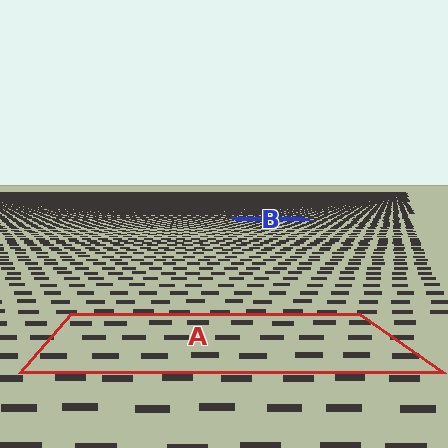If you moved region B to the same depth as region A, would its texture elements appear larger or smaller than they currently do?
They would appear larger. At a closer depth, the same texture elements are projected at a bigger on-screen size.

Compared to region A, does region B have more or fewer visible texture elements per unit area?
Region B has more texture elements per unit area — they are packed more densely because it is farther away.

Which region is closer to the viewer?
Region A is closer. The texture elements there are larger and more spread out.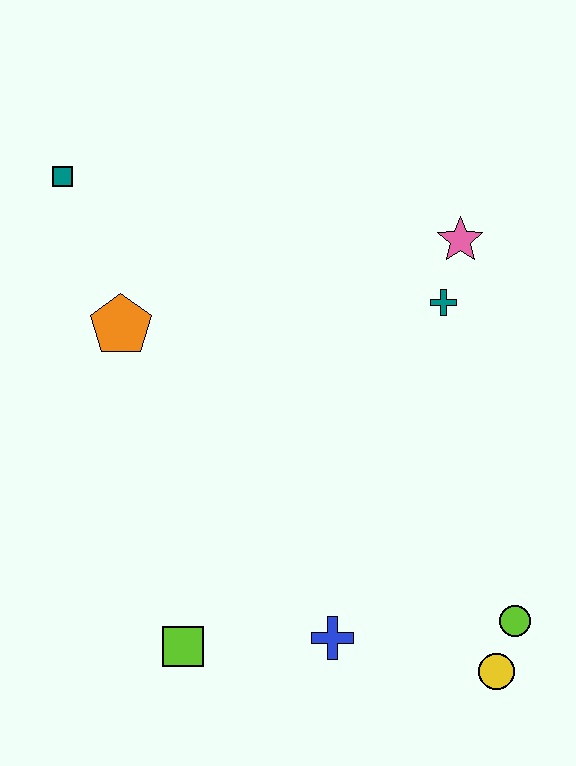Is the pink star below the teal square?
Yes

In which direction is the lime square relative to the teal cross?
The lime square is below the teal cross.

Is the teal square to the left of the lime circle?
Yes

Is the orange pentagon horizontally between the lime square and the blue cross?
No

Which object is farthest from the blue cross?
The teal square is farthest from the blue cross.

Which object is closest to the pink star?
The teal cross is closest to the pink star.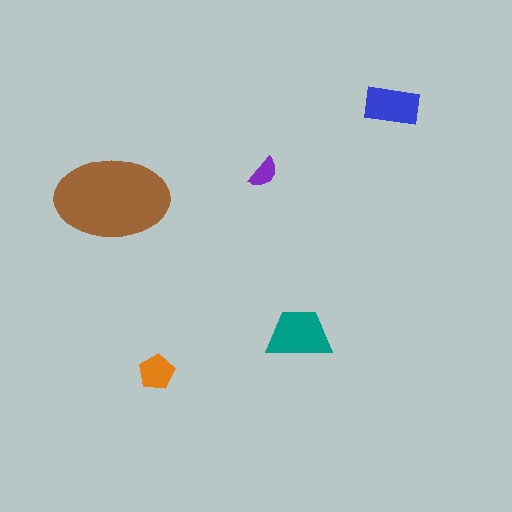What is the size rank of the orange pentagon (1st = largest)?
4th.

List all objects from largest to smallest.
The brown ellipse, the teal trapezoid, the blue rectangle, the orange pentagon, the purple semicircle.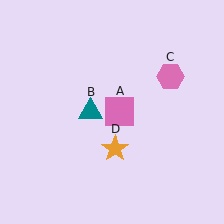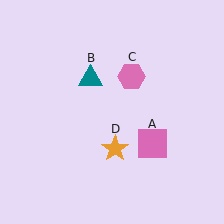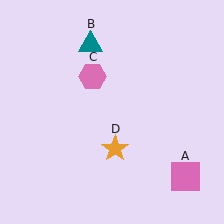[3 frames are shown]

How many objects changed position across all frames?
3 objects changed position: pink square (object A), teal triangle (object B), pink hexagon (object C).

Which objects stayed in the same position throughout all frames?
Orange star (object D) remained stationary.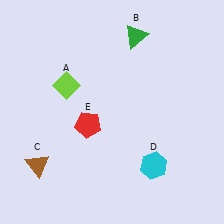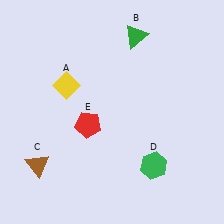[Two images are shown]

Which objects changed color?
A changed from lime to yellow. D changed from cyan to green.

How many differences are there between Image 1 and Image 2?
There are 2 differences between the two images.